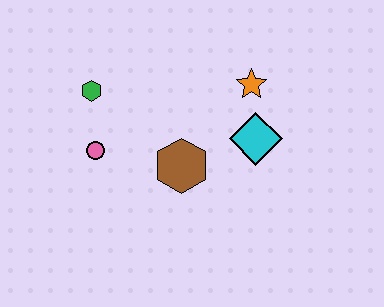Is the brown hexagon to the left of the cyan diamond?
Yes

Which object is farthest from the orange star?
The pink circle is farthest from the orange star.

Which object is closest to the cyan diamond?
The orange star is closest to the cyan diamond.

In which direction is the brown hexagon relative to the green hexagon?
The brown hexagon is to the right of the green hexagon.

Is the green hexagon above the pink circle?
Yes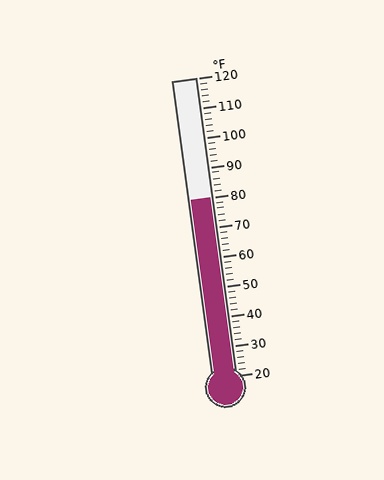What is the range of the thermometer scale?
The thermometer scale ranges from 20°F to 120°F.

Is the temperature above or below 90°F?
The temperature is below 90°F.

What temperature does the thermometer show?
The thermometer shows approximately 80°F.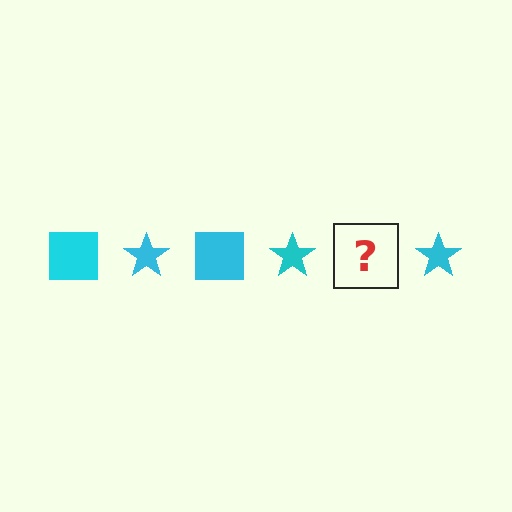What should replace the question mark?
The question mark should be replaced with a cyan square.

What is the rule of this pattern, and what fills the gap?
The rule is that the pattern cycles through square, star shapes in cyan. The gap should be filled with a cyan square.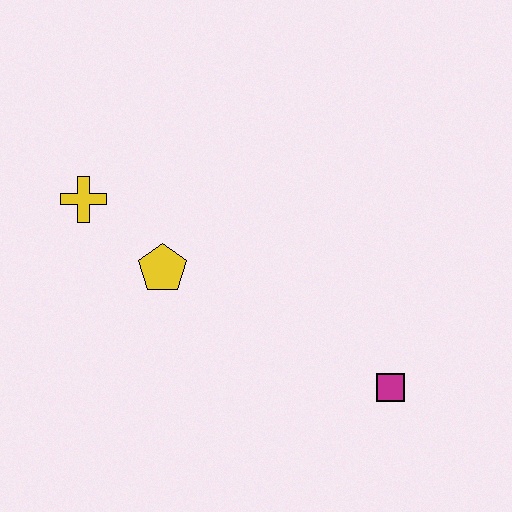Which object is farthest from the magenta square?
The yellow cross is farthest from the magenta square.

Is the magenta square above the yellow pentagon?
No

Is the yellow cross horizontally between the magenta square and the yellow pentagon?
No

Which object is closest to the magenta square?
The yellow pentagon is closest to the magenta square.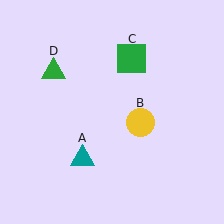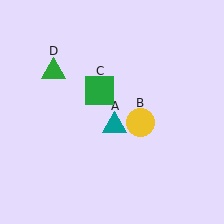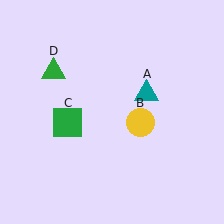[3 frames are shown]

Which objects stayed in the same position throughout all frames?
Yellow circle (object B) and green triangle (object D) remained stationary.